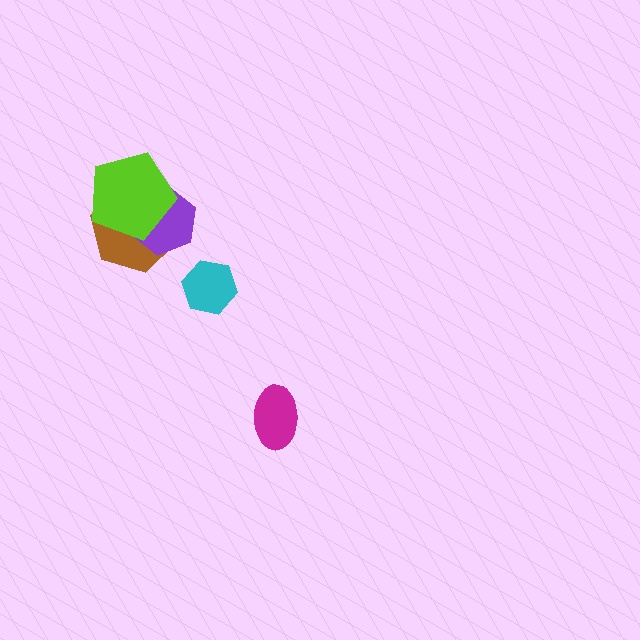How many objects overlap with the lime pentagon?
2 objects overlap with the lime pentagon.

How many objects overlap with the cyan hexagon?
0 objects overlap with the cyan hexagon.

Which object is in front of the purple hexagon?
The lime pentagon is in front of the purple hexagon.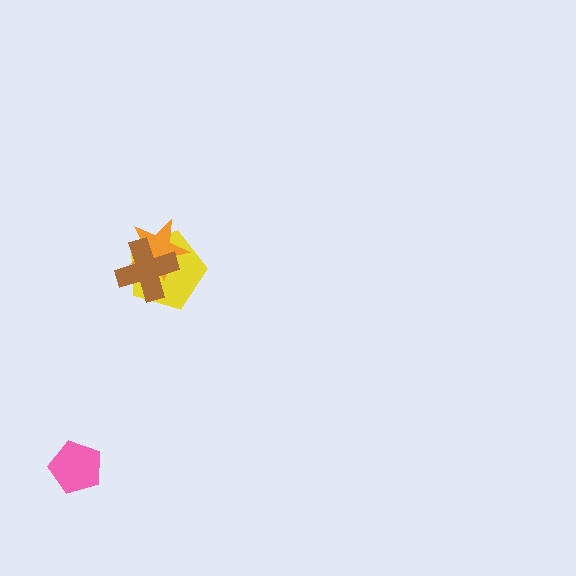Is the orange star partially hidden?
Yes, it is partially covered by another shape.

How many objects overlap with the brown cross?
2 objects overlap with the brown cross.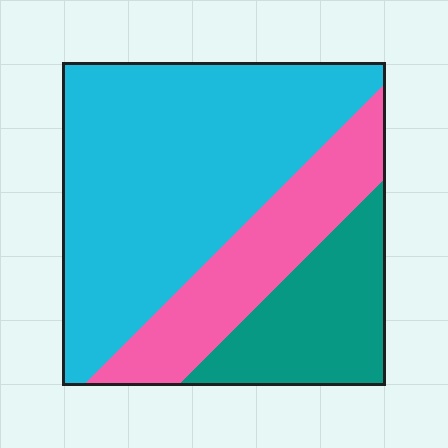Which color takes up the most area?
Cyan, at roughly 55%.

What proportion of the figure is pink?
Pink covers 23% of the figure.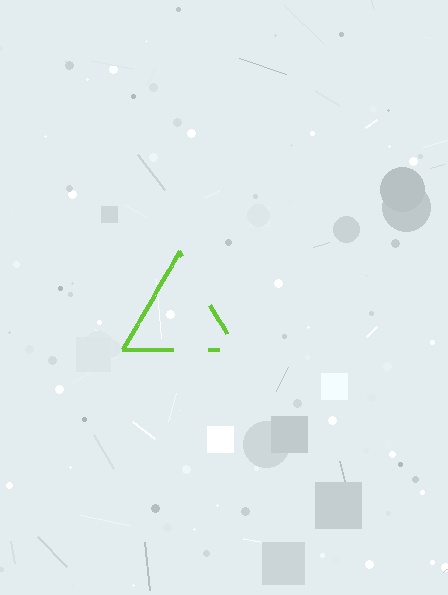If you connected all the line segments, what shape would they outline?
They would outline a triangle.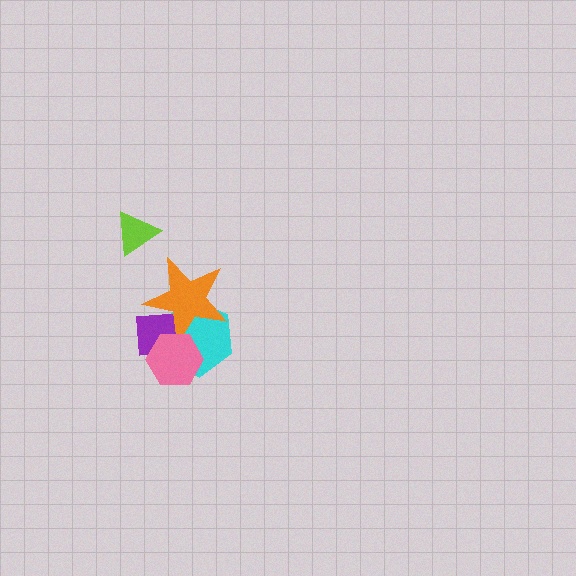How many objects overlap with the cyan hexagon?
3 objects overlap with the cyan hexagon.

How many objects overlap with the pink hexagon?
3 objects overlap with the pink hexagon.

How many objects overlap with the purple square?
3 objects overlap with the purple square.